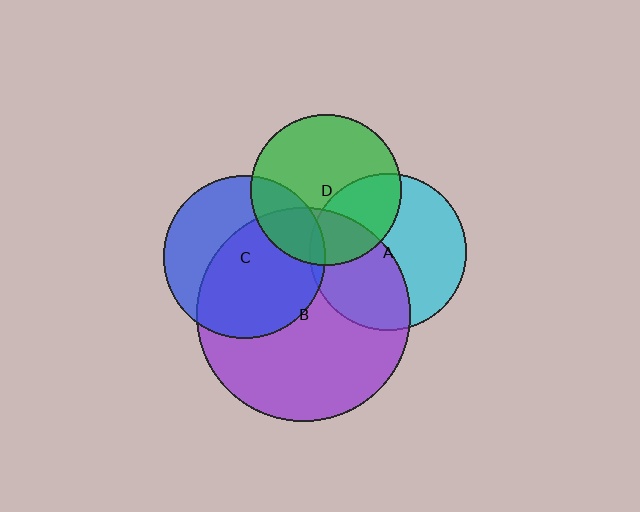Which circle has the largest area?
Circle B (purple).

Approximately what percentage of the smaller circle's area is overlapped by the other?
Approximately 35%.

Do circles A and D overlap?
Yes.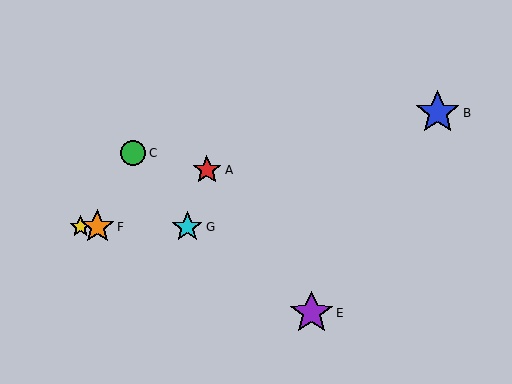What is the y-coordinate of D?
Object D is at y≈227.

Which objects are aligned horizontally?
Objects D, F, G are aligned horizontally.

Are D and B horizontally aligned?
No, D is at y≈227 and B is at y≈113.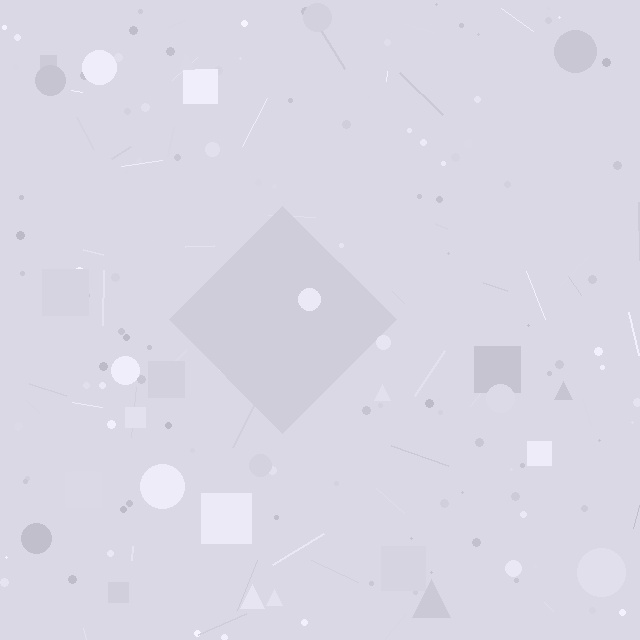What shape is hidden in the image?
A diamond is hidden in the image.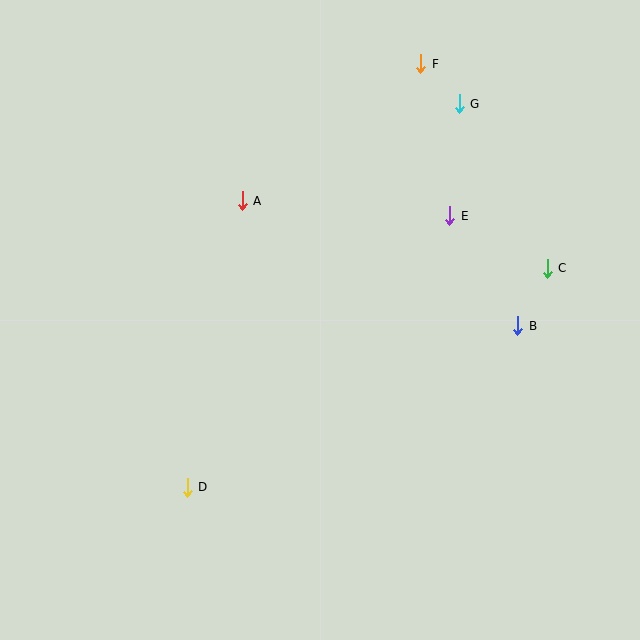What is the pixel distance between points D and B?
The distance between D and B is 368 pixels.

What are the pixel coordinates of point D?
Point D is at (187, 487).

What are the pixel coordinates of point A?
Point A is at (242, 201).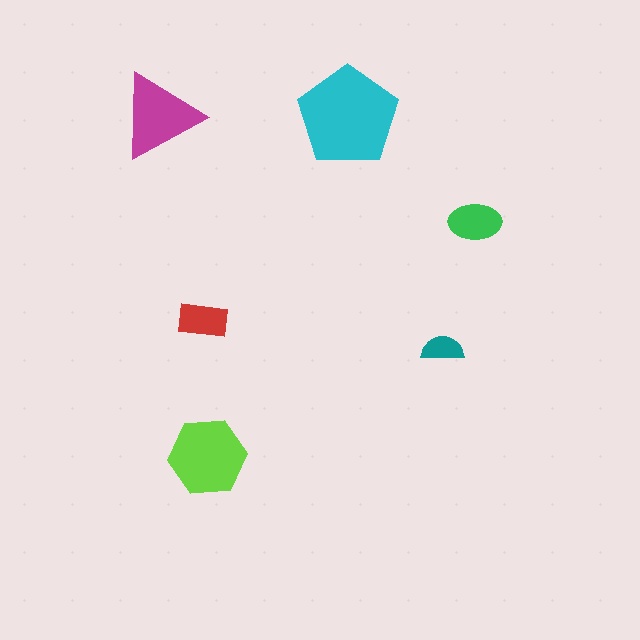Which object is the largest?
The cyan pentagon.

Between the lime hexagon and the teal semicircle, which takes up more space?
The lime hexagon.